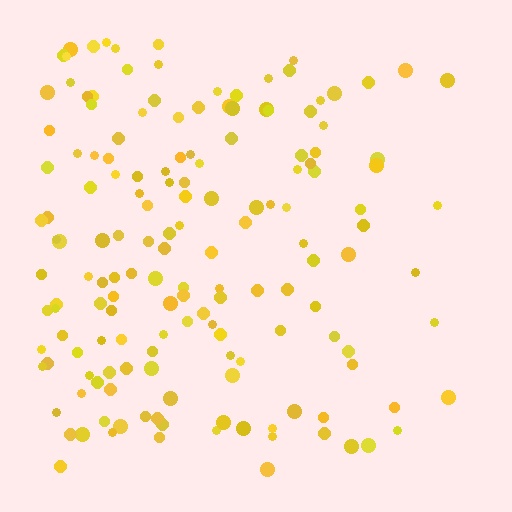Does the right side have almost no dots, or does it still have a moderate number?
Still a moderate number, just noticeably fewer than the left.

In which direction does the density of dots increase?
From right to left, with the left side densest.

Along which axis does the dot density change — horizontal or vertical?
Horizontal.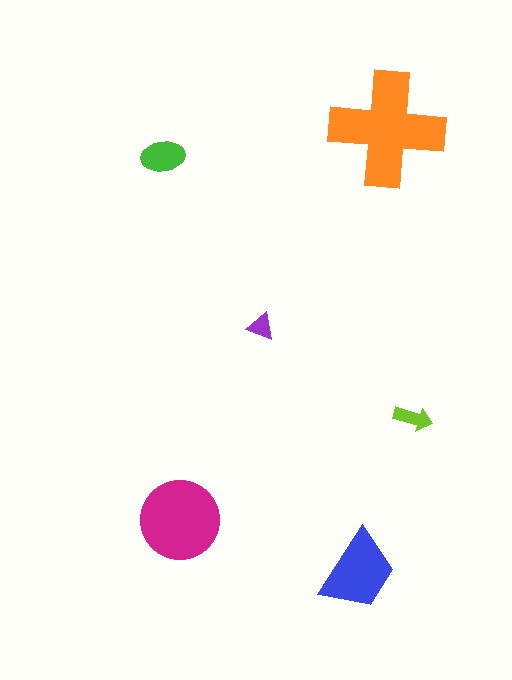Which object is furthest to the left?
The green ellipse is leftmost.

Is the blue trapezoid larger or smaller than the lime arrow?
Larger.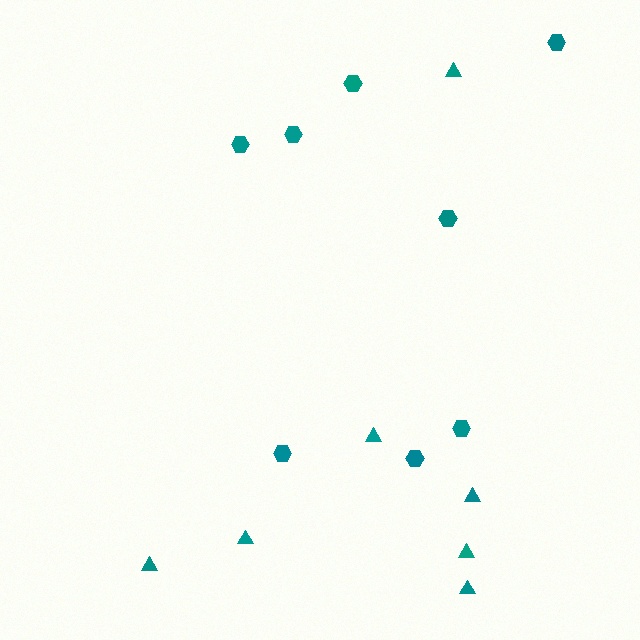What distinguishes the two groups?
There are 2 groups: one group of hexagons (8) and one group of triangles (7).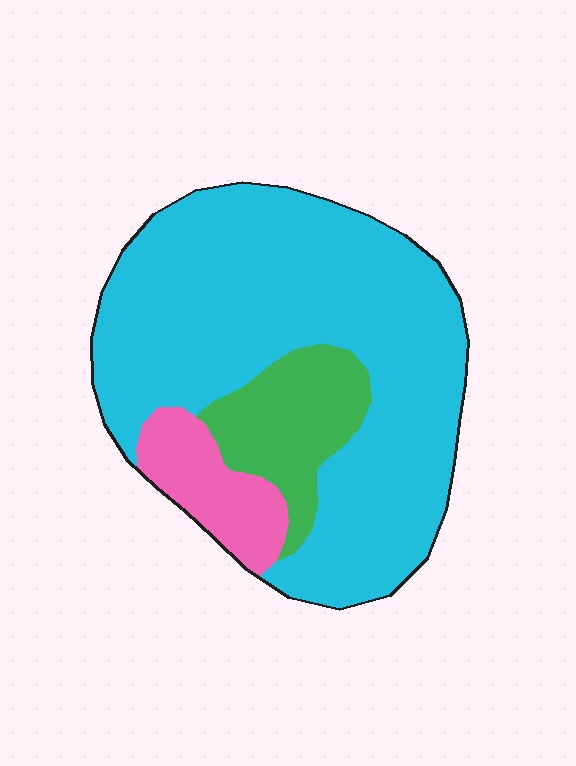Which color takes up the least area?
Pink, at roughly 10%.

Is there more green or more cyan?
Cyan.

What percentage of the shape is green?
Green covers roughly 15% of the shape.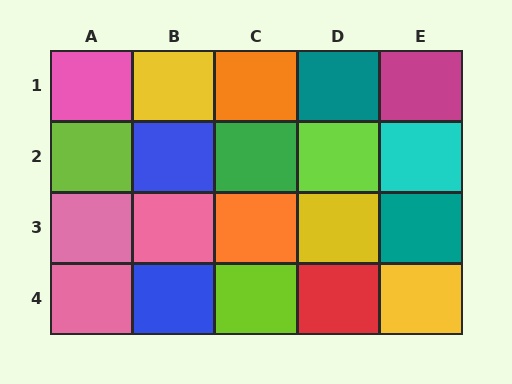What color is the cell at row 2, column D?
Lime.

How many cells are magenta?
1 cell is magenta.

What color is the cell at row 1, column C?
Orange.